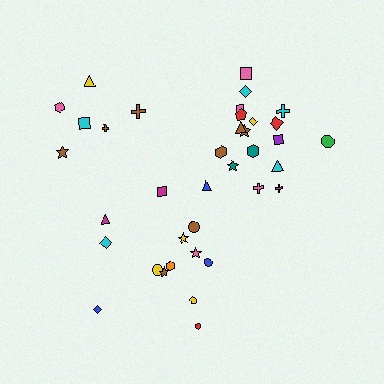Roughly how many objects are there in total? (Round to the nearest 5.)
Roughly 35 objects in total.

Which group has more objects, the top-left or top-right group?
The top-right group.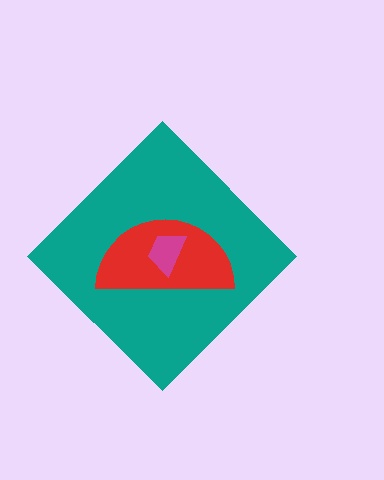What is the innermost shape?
The magenta trapezoid.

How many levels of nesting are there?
3.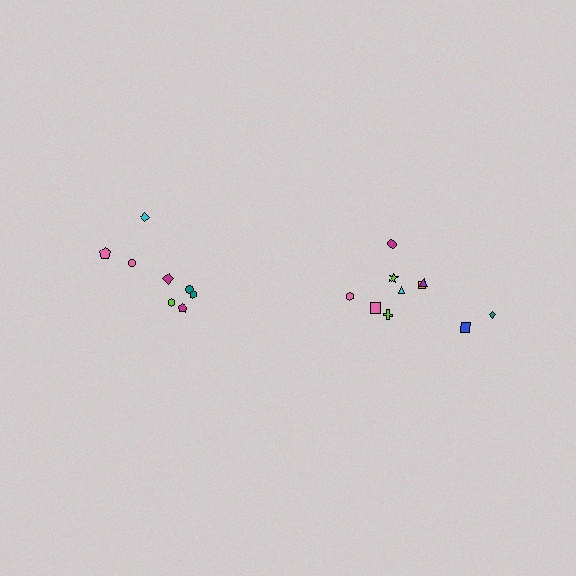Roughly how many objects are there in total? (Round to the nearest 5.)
Roughly 20 objects in total.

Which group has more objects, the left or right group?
The right group.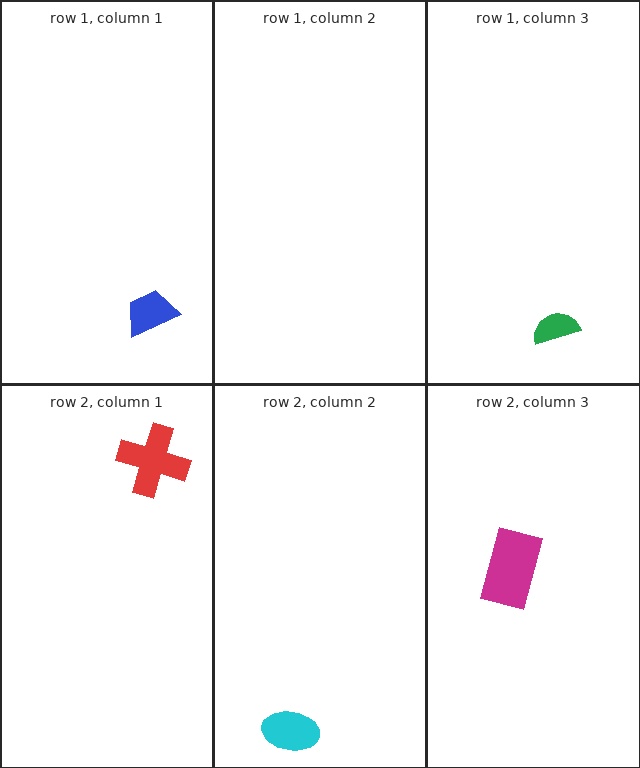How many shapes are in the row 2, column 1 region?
1.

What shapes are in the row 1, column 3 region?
The green semicircle.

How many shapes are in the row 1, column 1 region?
1.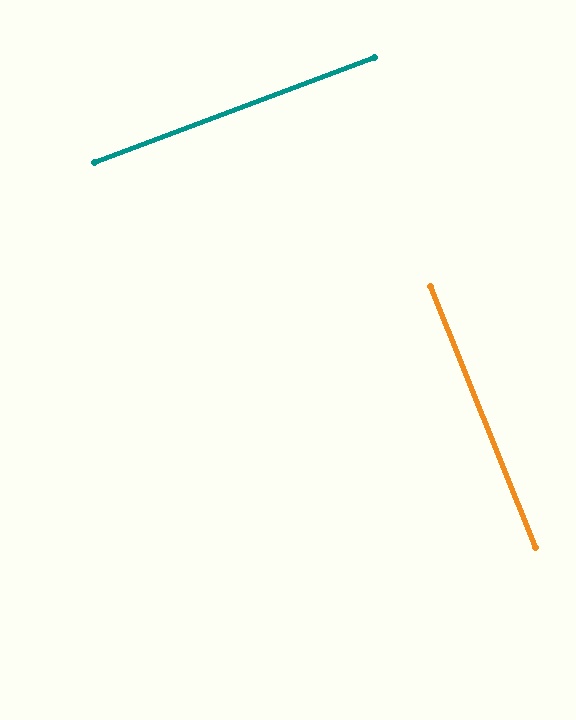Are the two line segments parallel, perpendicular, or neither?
Perpendicular — they meet at approximately 89°.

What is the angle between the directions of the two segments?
Approximately 89 degrees.